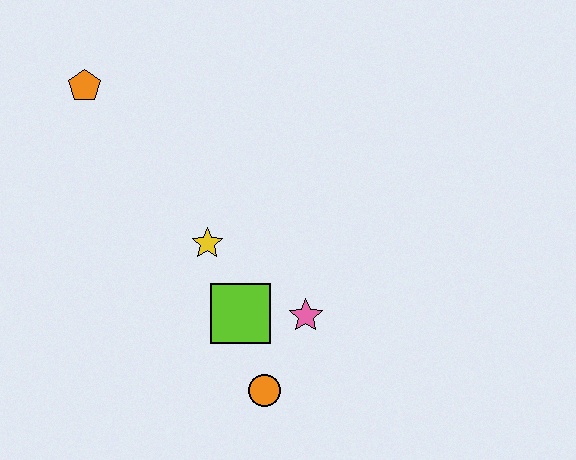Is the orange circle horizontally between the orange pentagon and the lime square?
No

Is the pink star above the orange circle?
Yes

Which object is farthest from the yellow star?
The orange pentagon is farthest from the yellow star.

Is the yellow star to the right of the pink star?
No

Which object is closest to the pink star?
The lime square is closest to the pink star.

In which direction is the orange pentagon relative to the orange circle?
The orange pentagon is above the orange circle.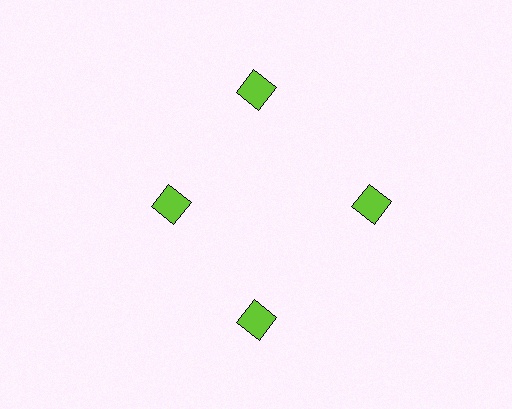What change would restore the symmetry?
The symmetry would be restored by moving it outward, back onto the ring so that all 4 squares sit at equal angles and equal distance from the center.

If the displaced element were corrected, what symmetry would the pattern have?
It would have 4-fold rotational symmetry — the pattern would map onto itself every 90 degrees.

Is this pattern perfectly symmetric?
No. The 4 lime squares are arranged in a ring, but one element near the 9 o'clock position is pulled inward toward the center, breaking the 4-fold rotational symmetry.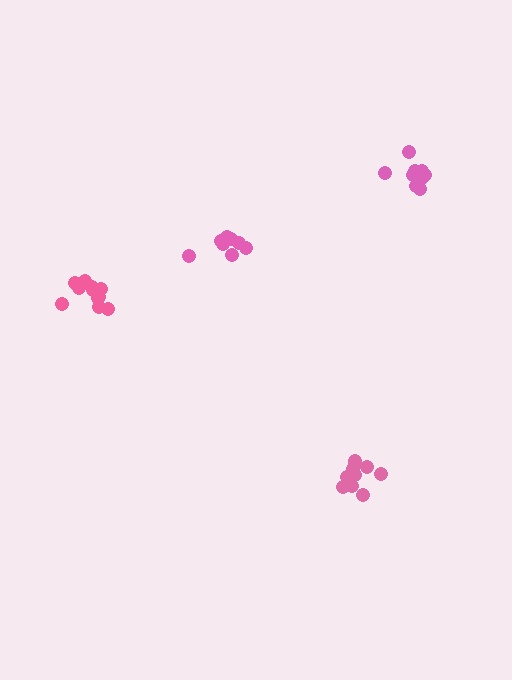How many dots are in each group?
Group 1: 10 dots, Group 2: 11 dots, Group 3: 10 dots, Group 4: 9 dots (40 total).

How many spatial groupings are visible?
There are 4 spatial groupings.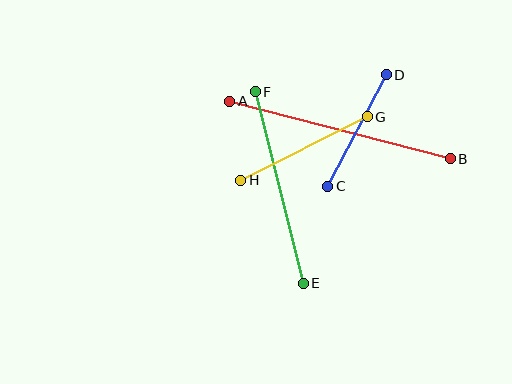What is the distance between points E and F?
The distance is approximately 197 pixels.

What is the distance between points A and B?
The distance is approximately 228 pixels.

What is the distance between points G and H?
The distance is approximately 142 pixels.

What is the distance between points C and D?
The distance is approximately 126 pixels.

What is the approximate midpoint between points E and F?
The midpoint is at approximately (279, 187) pixels.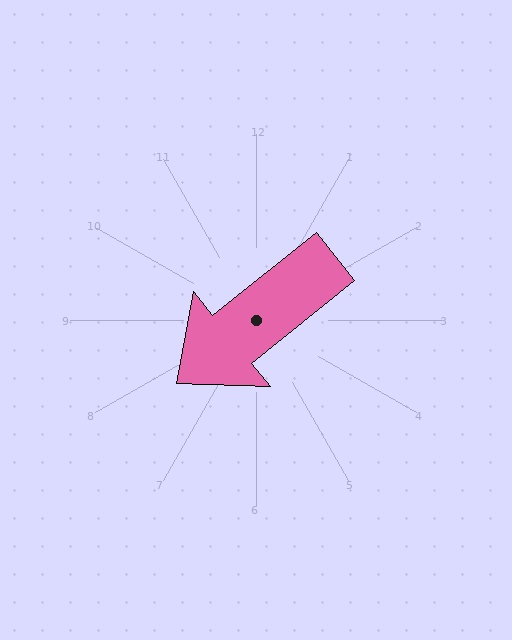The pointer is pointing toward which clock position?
Roughly 8 o'clock.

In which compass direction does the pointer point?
Southwest.